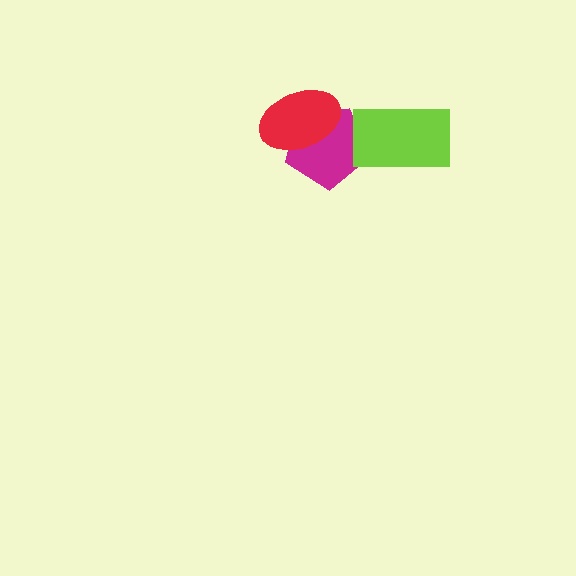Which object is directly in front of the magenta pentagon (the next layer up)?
The lime rectangle is directly in front of the magenta pentagon.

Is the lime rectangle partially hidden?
No, no other shape covers it.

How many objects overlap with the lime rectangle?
1 object overlaps with the lime rectangle.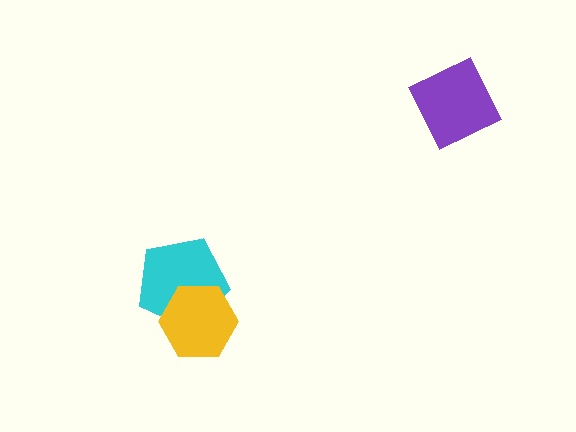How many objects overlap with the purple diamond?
0 objects overlap with the purple diamond.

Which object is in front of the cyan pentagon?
The yellow hexagon is in front of the cyan pentagon.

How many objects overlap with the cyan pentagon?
1 object overlaps with the cyan pentagon.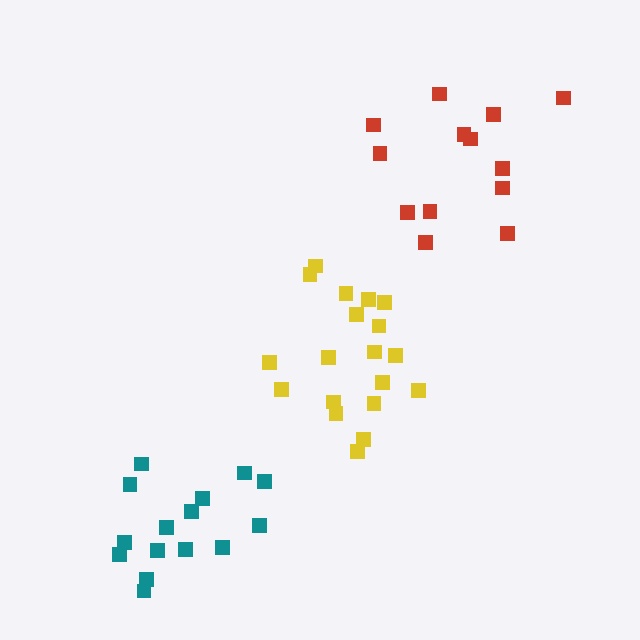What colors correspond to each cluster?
The clusters are colored: red, teal, yellow.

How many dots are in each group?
Group 1: 13 dots, Group 2: 15 dots, Group 3: 19 dots (47 total).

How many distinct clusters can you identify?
There are 3 distinct clusters.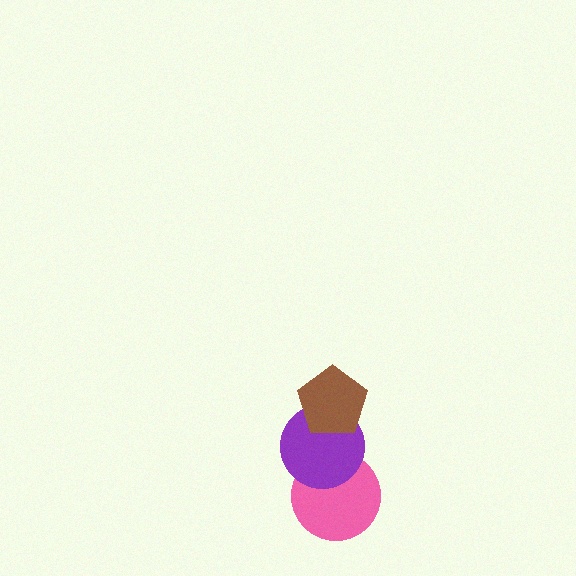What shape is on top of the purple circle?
The brown pentagon is on top of the purple circle.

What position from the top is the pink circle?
The pink circle is 3rd from the top.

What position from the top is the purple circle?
The purple circle is 2nd from the top.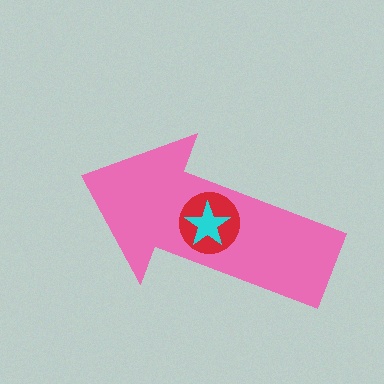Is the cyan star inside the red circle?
Yes.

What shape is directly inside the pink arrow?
The red circle.